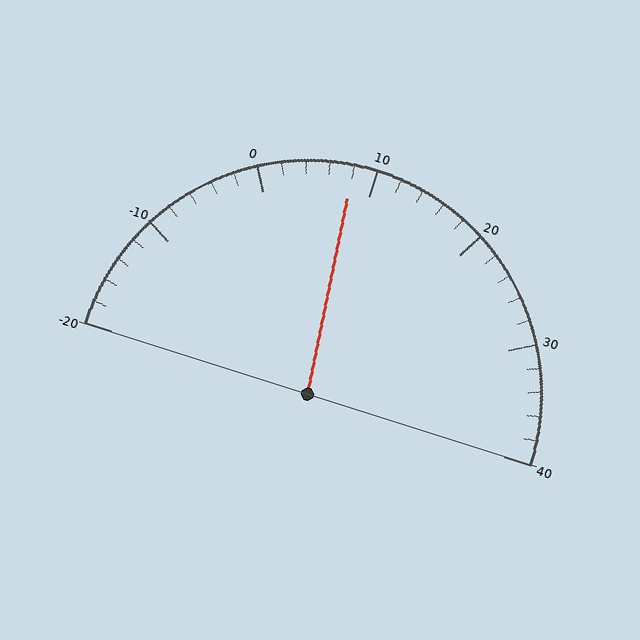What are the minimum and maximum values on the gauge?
The gauge ranges from -20 to 40.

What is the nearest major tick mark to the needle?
The nearest major tick mark is 10.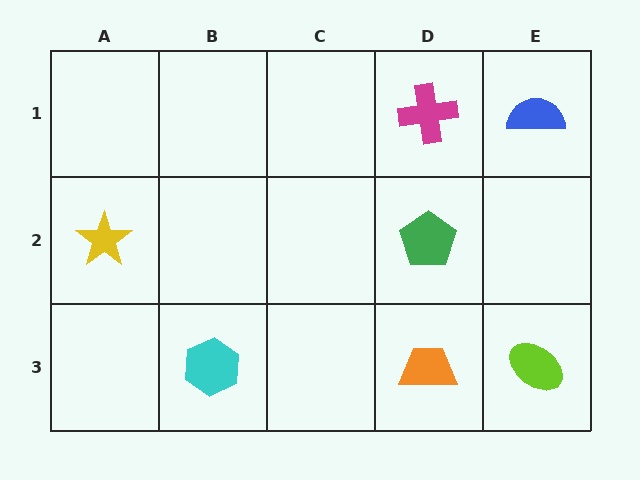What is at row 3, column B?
A cyan hexagon.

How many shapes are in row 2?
2 shapes.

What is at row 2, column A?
A yellow star.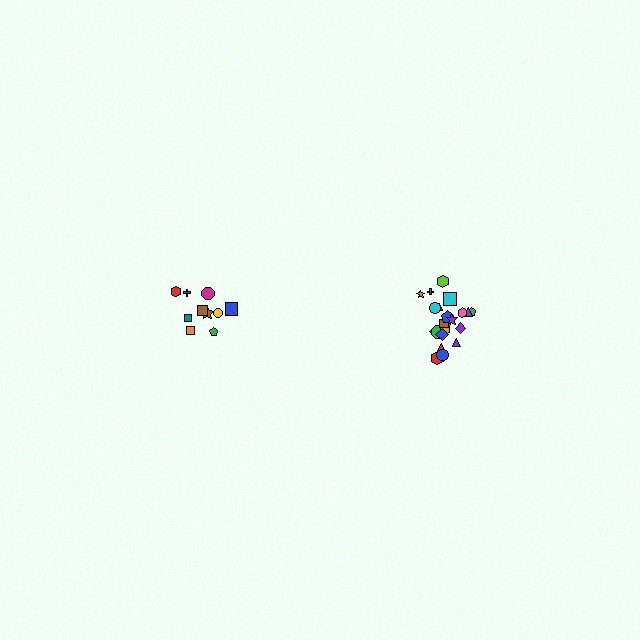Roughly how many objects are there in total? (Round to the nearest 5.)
Roughly 30 objects in total.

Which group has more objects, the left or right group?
The right group.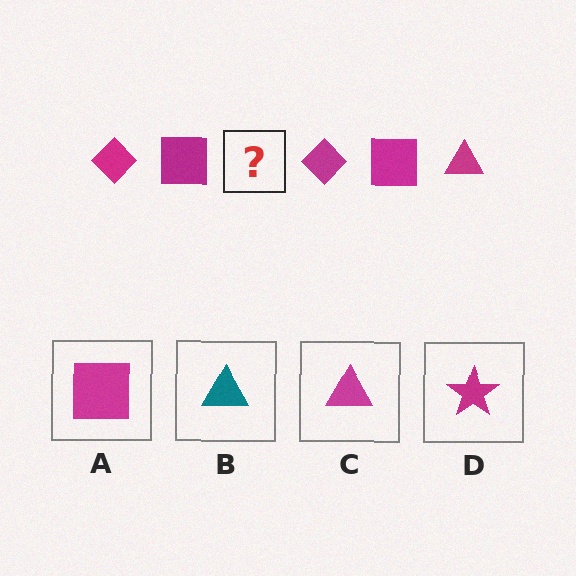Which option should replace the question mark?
Option C.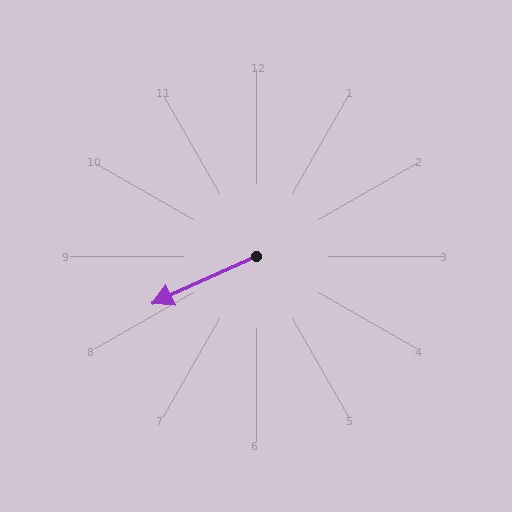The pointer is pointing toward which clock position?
Roughly 8 o'clock.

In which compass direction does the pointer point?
Southwest.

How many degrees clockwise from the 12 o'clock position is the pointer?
Approximately 246 degrees.